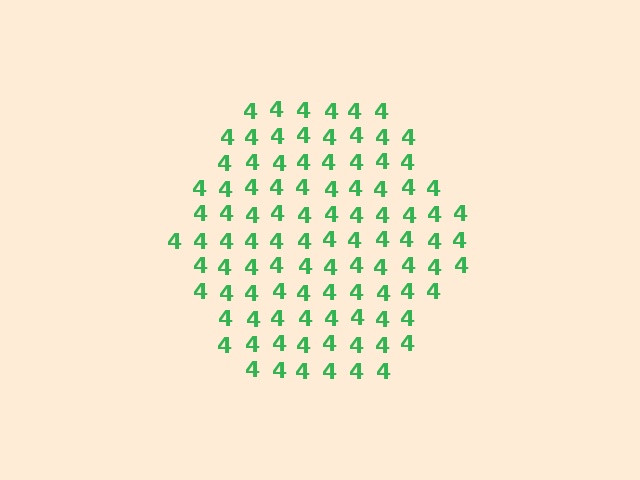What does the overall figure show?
The overall figure shows a hexagon.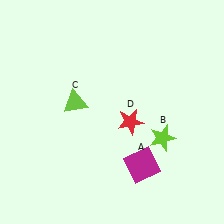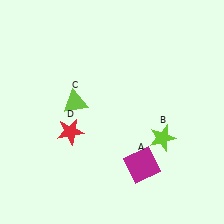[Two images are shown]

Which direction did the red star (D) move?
The red star (D) moved left.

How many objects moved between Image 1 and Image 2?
1 object moved between the two images.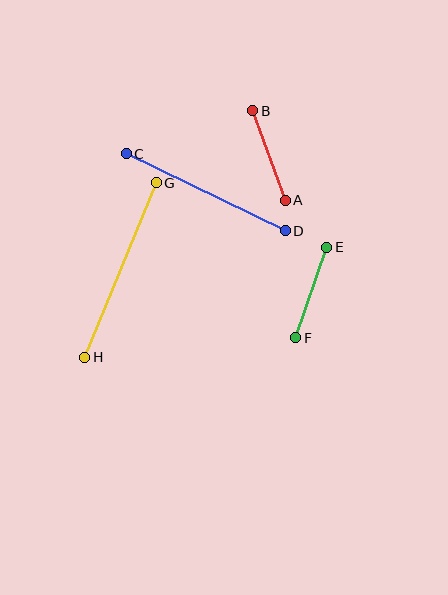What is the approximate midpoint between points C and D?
The midpoint is at approximately (206, 192) pixels.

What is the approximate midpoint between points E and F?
The midpoint is at approximately (311, 293) pixels.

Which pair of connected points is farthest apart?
Points G and H are farthest apart.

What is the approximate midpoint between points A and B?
The midpoint is at approximately (269, 156) pixels.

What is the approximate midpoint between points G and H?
The midpoint is at approximately (120, 270) pixels.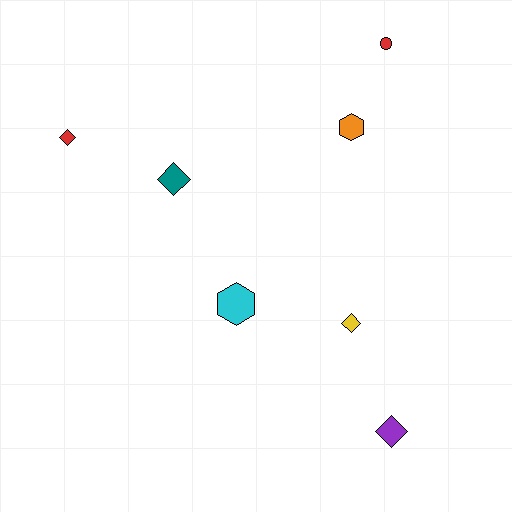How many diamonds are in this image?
There are 4 diamonds.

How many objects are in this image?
There are 7 objects.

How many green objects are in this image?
There are no green objects.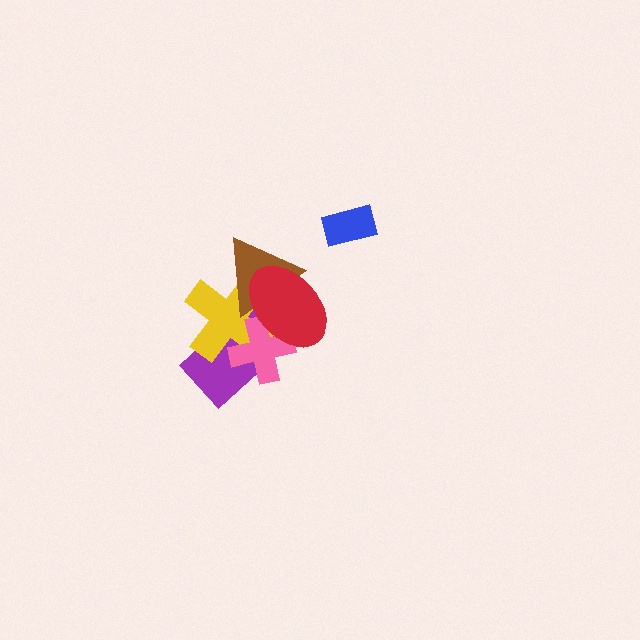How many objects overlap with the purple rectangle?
4 objects overlap with the purple rectangle.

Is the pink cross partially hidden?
Yes, it is partially covered by another shape.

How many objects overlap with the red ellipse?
4 objects overlap with the red ellipse.